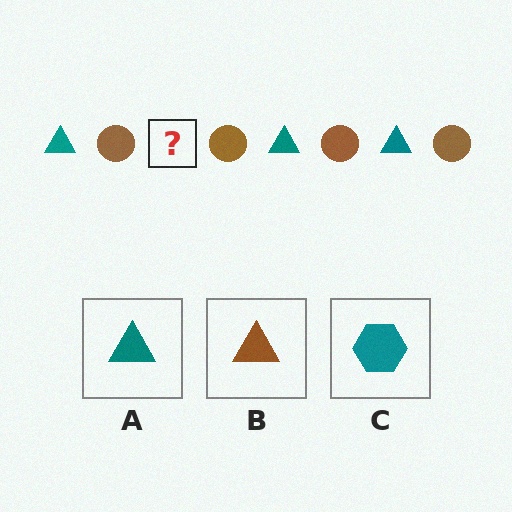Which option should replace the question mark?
Option A.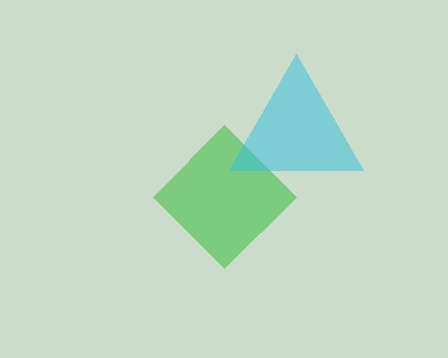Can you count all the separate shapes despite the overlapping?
Yes, there are 2 separate shapes.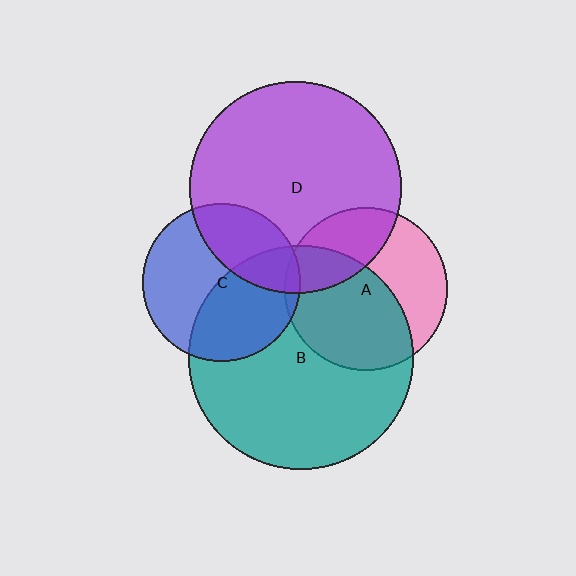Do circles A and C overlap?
Yes.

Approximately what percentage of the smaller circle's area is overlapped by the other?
Approximately 5%.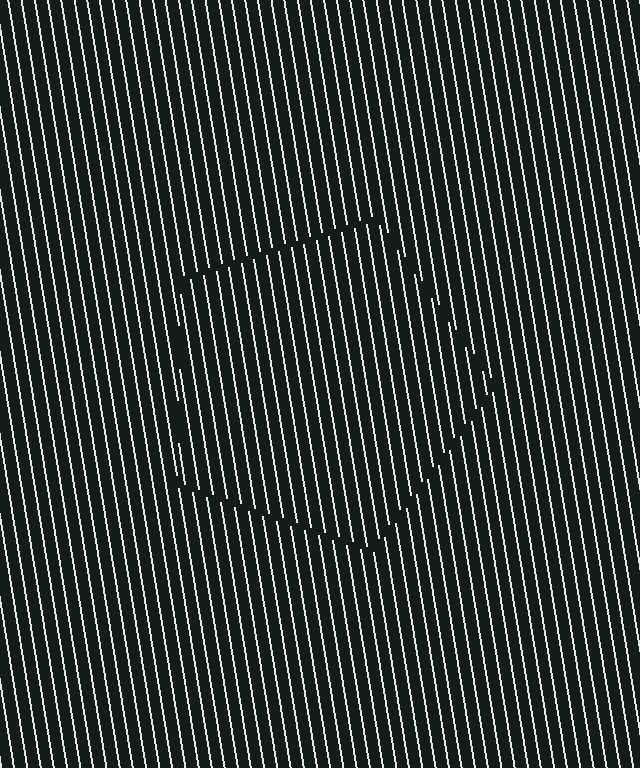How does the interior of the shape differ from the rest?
The interior of the shape contains the same grating, shifted by half a period — the contour is defined by the phase discontinuity where line-ends from the inner and outer gratings abut.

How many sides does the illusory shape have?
5 sides — the line-ends trace a pentagon.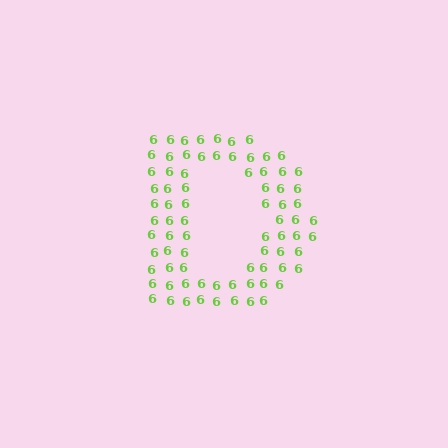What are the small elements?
The small elements are digit 6's.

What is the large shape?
The large shape is the letter D.